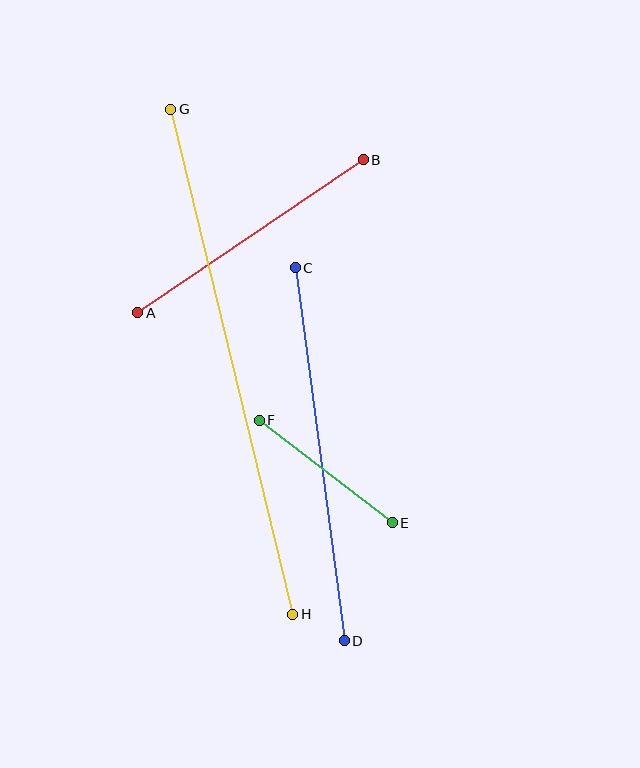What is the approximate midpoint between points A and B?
The midpoint is at approximately (250, 236) pixels.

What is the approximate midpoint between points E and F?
The midpoint is at approximately (326, 471) pixels.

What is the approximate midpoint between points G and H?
The midpoint is at approximately (232, 362) pixels.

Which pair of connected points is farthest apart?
Points G and H are farthest apart.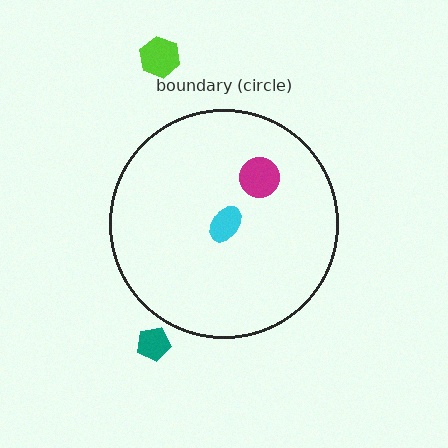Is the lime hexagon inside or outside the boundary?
Outside.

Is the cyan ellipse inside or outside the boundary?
Inside.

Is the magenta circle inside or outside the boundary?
Inside.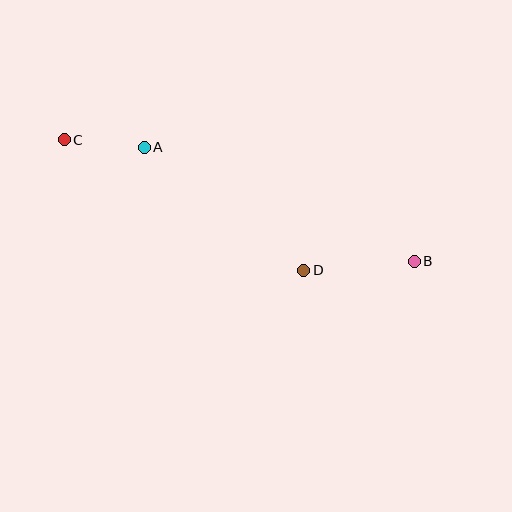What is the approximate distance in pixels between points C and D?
The distance between C and D is approximately 273 pixels.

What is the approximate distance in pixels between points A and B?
The distance between A and B is approximately 293 pixels.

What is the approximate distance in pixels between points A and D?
The distance between A and D is approximately 201 pixels.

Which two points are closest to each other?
Points A and C are closest to each other.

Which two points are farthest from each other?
Points B and C are farthest from each other.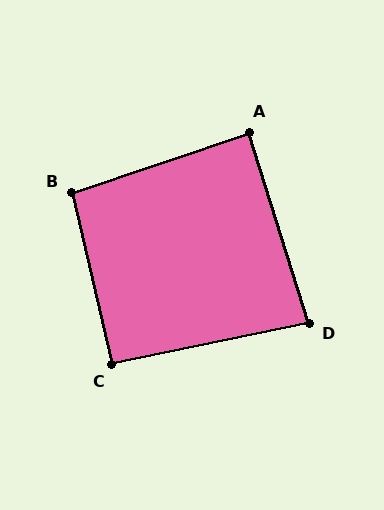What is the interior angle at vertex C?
Approximately 91 degrees (approximately right).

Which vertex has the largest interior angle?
B, at approximately 96 degrees.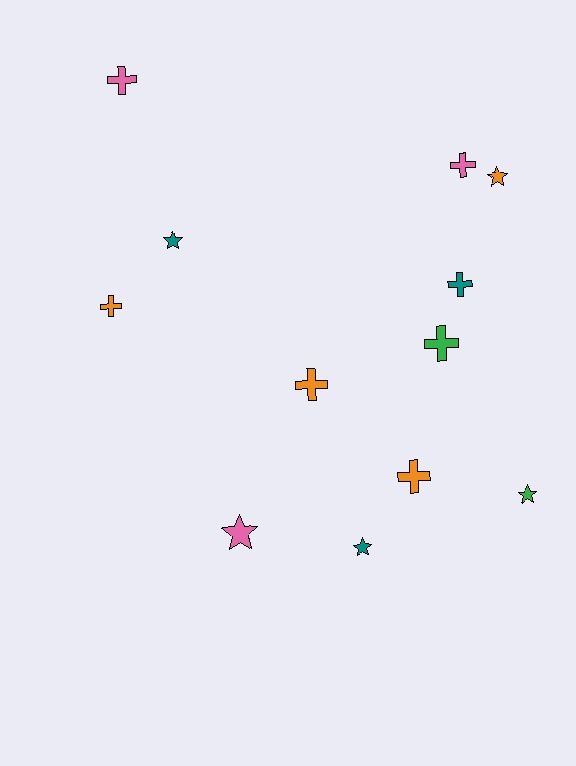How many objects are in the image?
There are 12 objects.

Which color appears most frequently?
Orange, with 4 objects.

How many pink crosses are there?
There are 2 pink crosses.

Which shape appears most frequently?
Cross, with 7 objects.